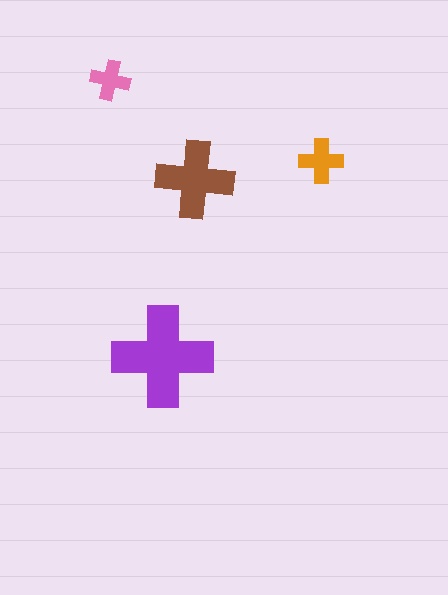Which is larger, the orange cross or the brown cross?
The brown one.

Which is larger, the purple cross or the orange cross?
The purple one.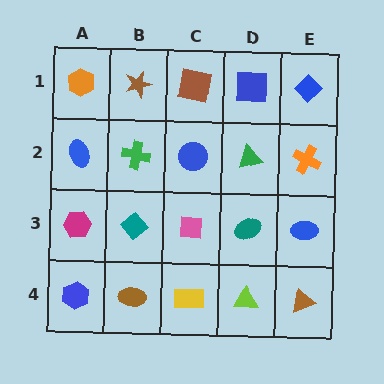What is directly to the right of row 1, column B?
A brown square.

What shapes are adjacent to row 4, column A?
A magenta hexagon (row 3, column A), a brown ellipse (row 4, column B).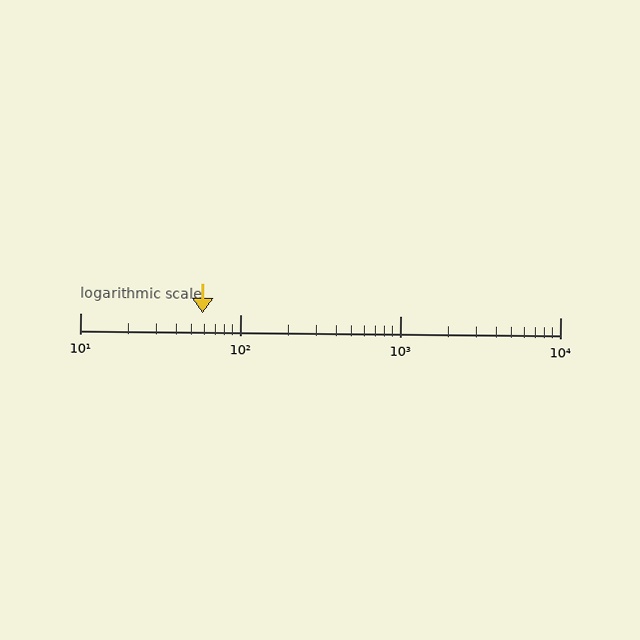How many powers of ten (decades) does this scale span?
The scale spans 3 decades, from 10 to 10000.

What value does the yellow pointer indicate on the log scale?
The pointer indicates approximately 58.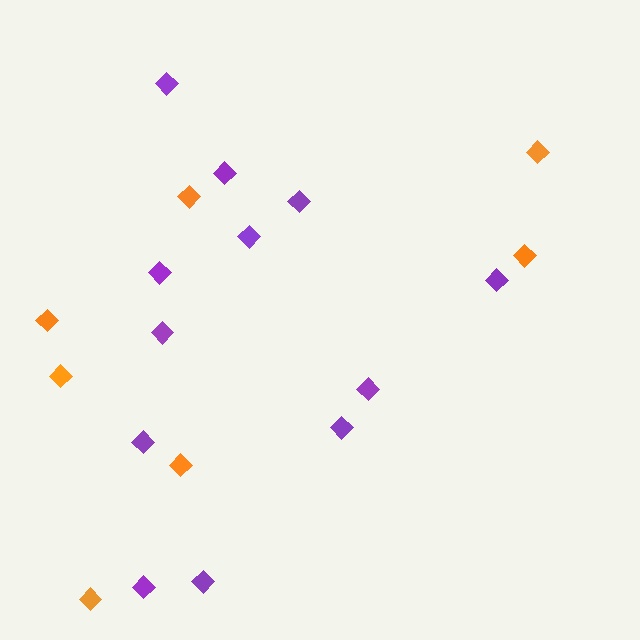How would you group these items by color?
There are 2 groups: one group of orange diamonds (7) and one group of purple diamonds (12).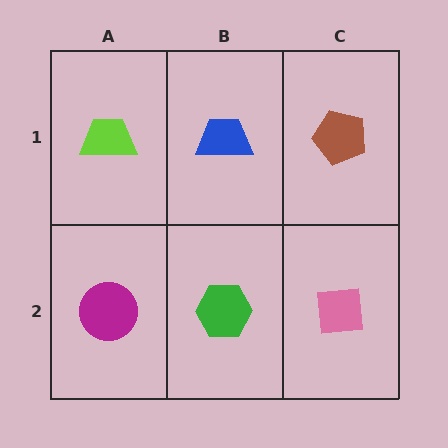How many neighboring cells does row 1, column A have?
2.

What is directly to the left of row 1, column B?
A lime trapezoid.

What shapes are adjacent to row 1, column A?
A magenta circle (row 2, column A), a blue trapezoid (row 1, column B).